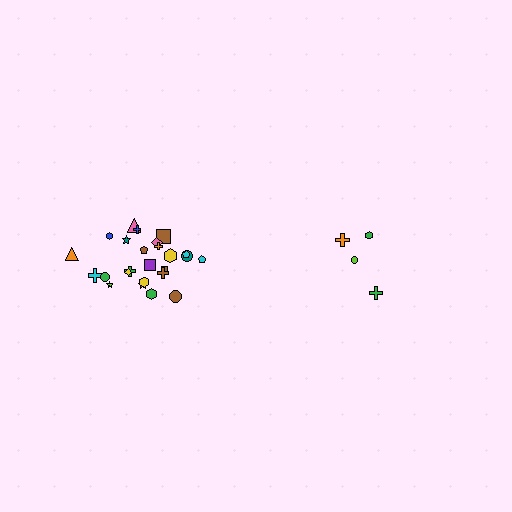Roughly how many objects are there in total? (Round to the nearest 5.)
Roughly 30 objects in total.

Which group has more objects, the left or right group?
The left group.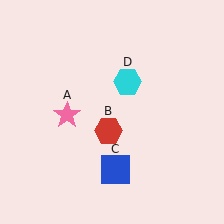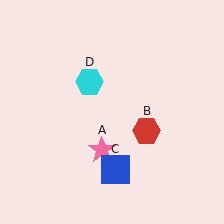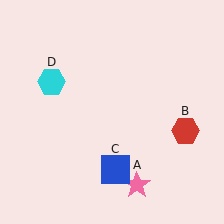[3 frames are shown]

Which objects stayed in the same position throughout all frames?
Blue square (object C) remained stationary.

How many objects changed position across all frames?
3 objects changed position: pink star (object A), red hexagon (object B), cyan hexagon (object D).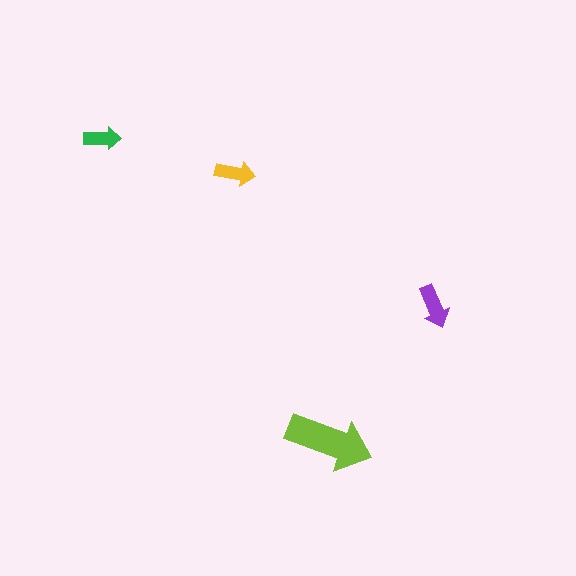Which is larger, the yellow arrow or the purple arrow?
The purple one.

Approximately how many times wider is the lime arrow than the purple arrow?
About 2 times wider.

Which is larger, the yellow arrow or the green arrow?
The yellow one.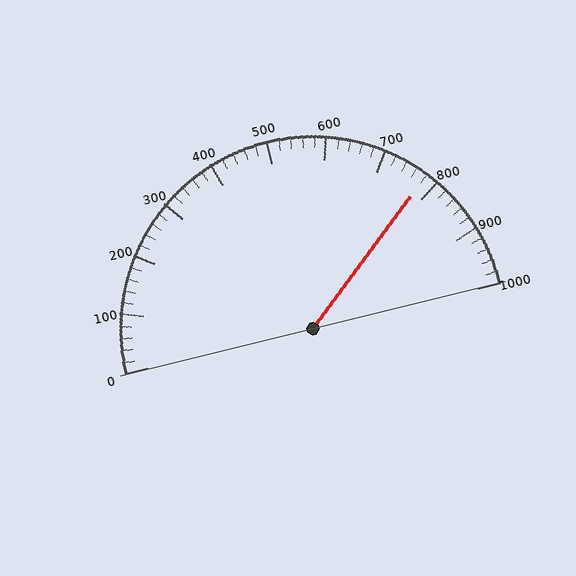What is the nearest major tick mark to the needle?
The nearest major tick mark is 800.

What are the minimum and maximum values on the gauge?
The gauge ranges from 0 to 1000.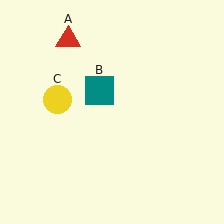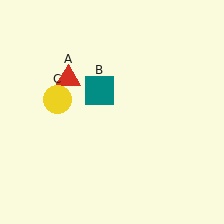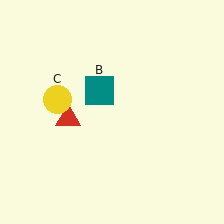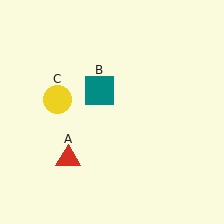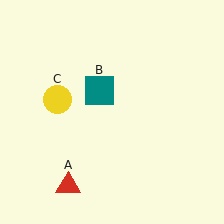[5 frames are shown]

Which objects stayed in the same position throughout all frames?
Teal square (object B) and yellow circle (object C) remained stationary.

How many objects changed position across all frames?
1 object changed position: red triangle (object A).